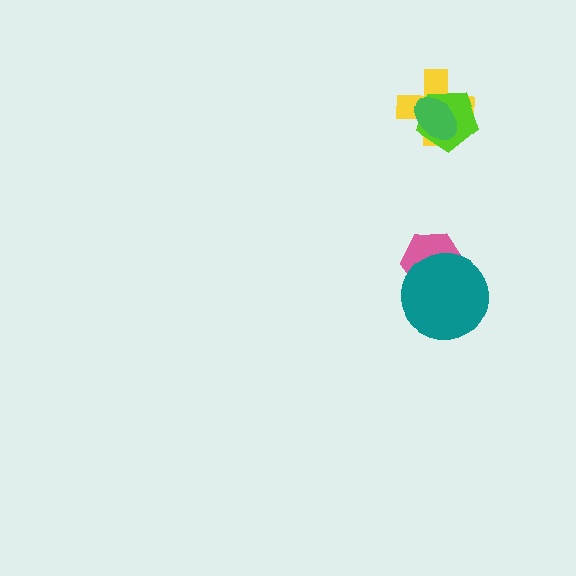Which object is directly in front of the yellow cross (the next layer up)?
The lime pentagon is directly in front of the yellow cross.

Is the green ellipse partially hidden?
No, no other shape covers it.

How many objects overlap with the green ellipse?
2 objects overlap with the green ellipse.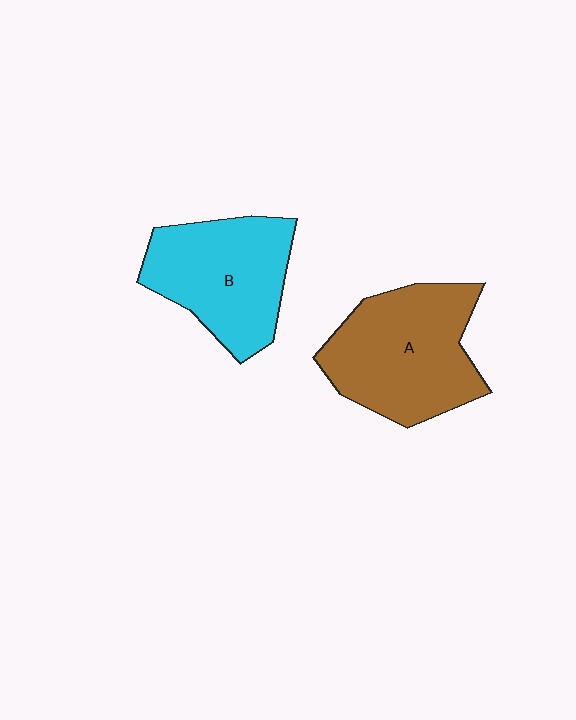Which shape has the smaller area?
Shape B (cyan).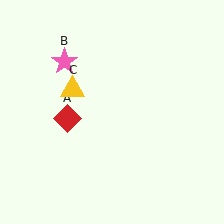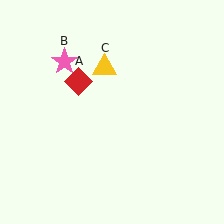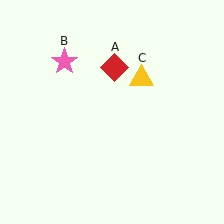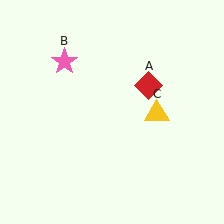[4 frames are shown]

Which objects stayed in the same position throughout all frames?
Pink star (object B) remained stationary.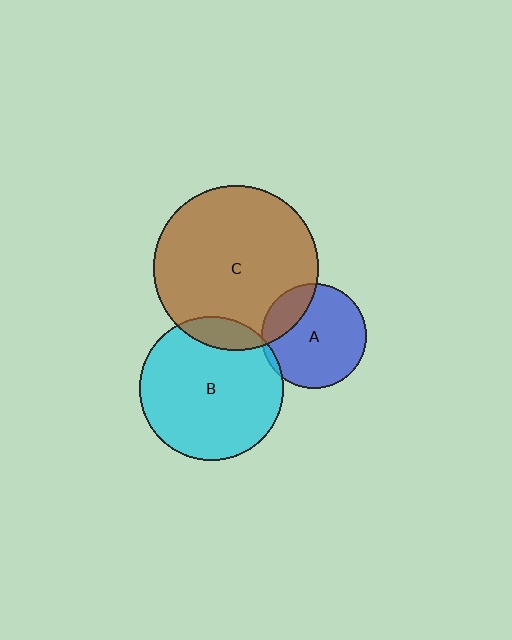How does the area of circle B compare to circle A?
Approximately 1.9 times.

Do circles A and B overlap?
Yes.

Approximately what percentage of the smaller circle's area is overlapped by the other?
Approximately 5%.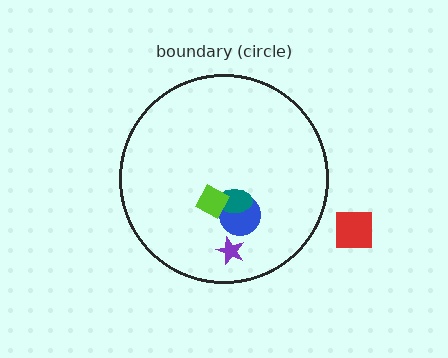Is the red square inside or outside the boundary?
Outside.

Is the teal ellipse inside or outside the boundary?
Inside.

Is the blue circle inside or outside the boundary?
Inside.